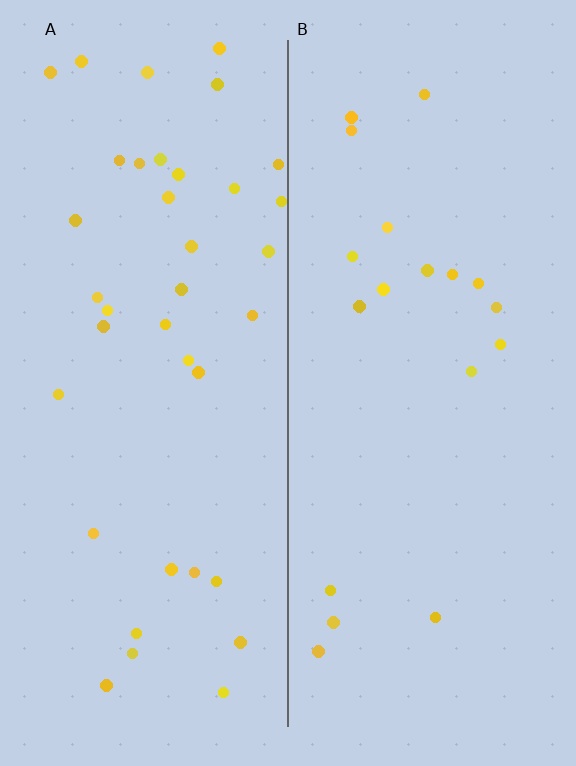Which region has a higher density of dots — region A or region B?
A (the left).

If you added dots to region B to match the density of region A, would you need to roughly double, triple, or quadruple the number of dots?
Approximately double.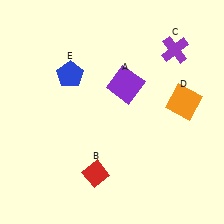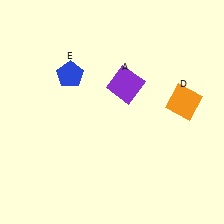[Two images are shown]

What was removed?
The red diamond (B), the purple cross (C) were removed in Image 2.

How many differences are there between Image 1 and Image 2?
There are 2 differences between the two images.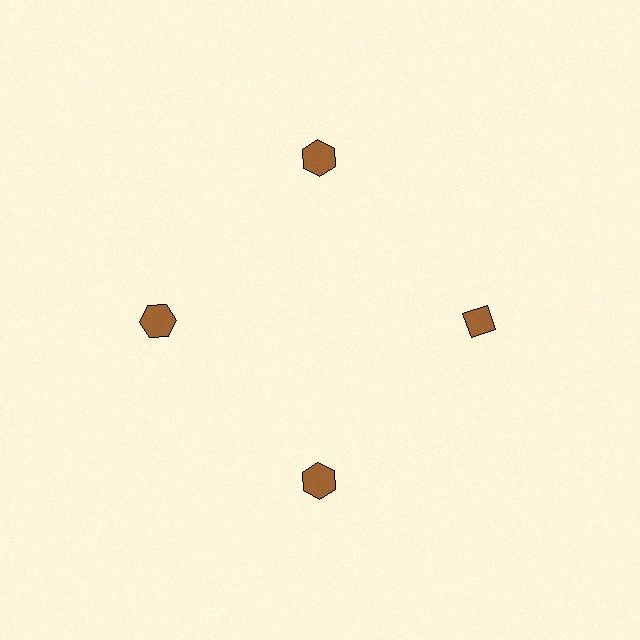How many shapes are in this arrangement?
There are 4 shapes arranged in a ring pattern.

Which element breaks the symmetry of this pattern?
The brown diamond at roughly the 3 o'clock position breaks the symmetry. All other shapes are brown hexagons.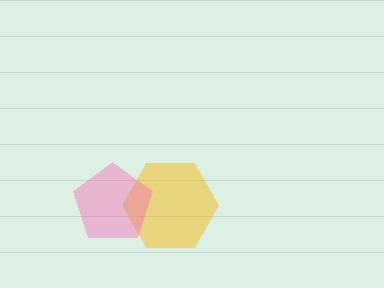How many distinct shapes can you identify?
There are 2 distinct shapes: a yellow hexagon, a pink pentagon.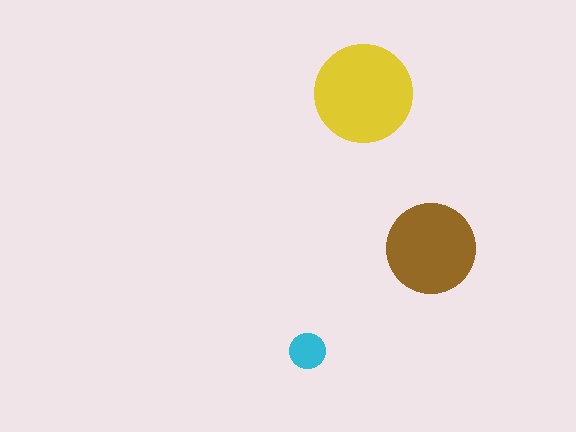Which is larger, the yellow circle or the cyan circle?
The yellow one.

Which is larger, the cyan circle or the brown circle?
The brown one.